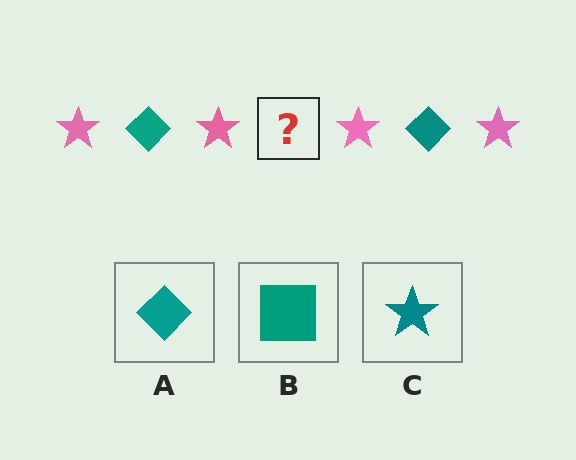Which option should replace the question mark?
Option A.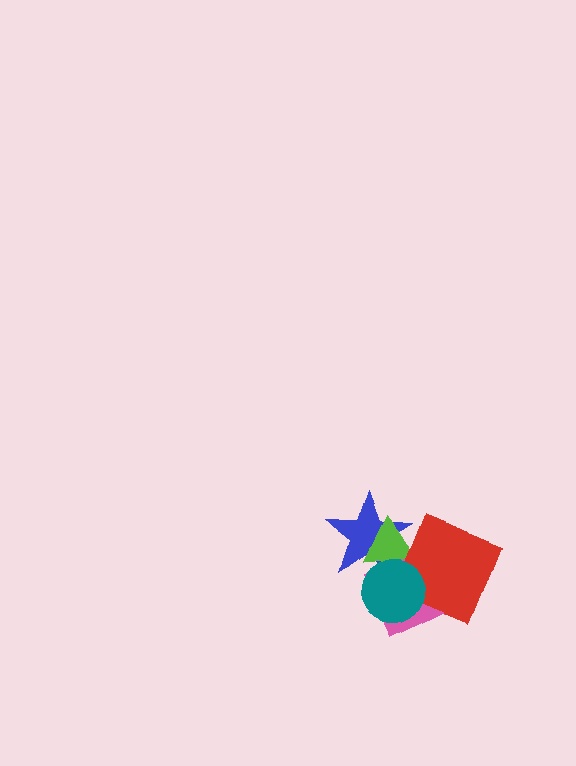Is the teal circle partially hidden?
No, no other shape covers it.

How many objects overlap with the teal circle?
4 objects overlap with the teal circle.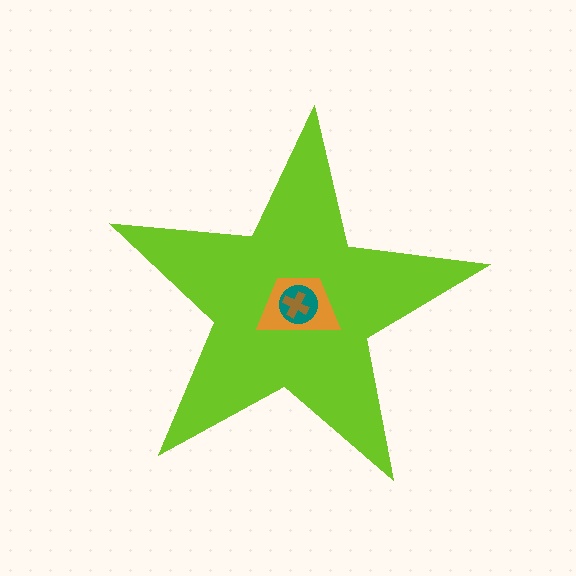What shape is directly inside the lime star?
The orange trapezoid.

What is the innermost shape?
The brown cross.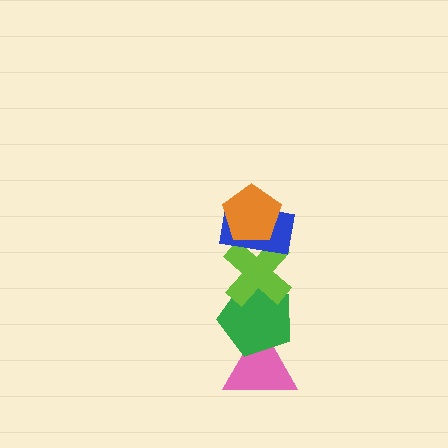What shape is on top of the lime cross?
The blue rectangle is on top of the lime cross.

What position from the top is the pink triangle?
The pink triangle is 5th from the top.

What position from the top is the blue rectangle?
The blue rectangle is 2nd from the top.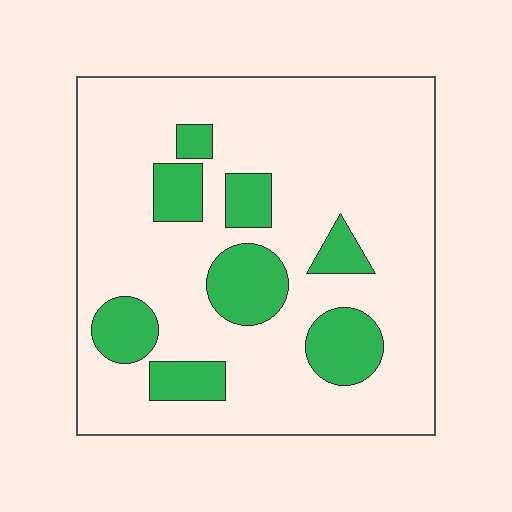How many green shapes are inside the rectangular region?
8.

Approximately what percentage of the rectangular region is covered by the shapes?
Approximately 20%.